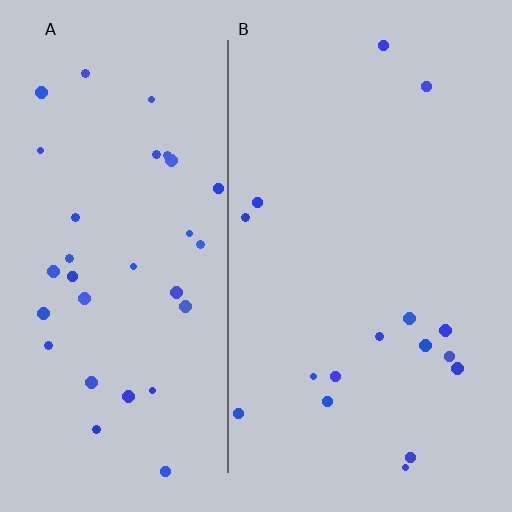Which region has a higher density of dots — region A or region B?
A (the left).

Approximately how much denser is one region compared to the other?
Approximately 2.0× — region A over region B.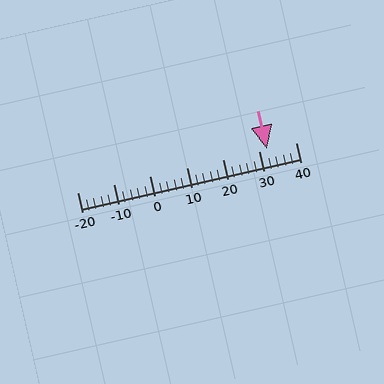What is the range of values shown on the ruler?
The ruler shows values from -20 to 40.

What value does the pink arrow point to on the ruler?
The pink arrow points to approximately 32.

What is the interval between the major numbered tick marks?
The major tick marks are spaced 10 units apart.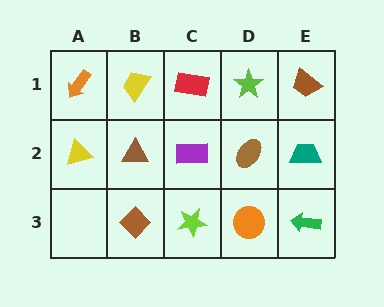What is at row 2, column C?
A purple rectangle.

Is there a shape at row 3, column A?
No, that cell is empty.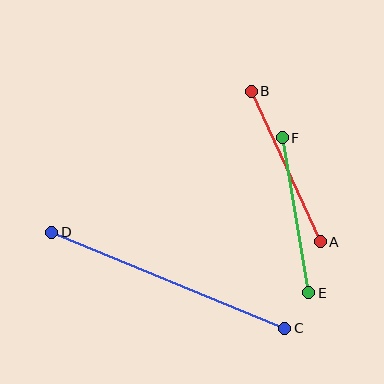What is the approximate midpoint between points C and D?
The midpoint is at approximately (168, 280) pixels.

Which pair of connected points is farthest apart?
Points C and D are farthest apart.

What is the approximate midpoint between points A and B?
The midpoint is at approximately (286, 166) pixels.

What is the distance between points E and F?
The distance is approximately 157 pixels.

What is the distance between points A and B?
The distance is approximately 165 pixels.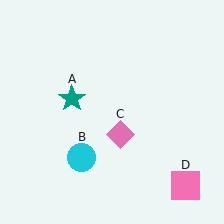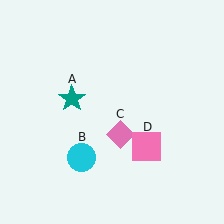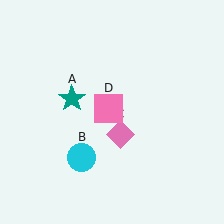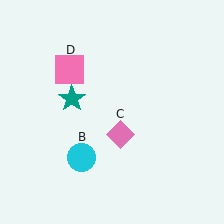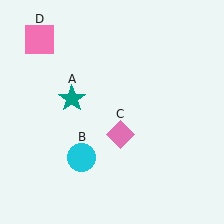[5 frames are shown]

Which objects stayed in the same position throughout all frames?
Teal star (object A) and cyan circle (object B) and pink diamond (object C) remained stationary.